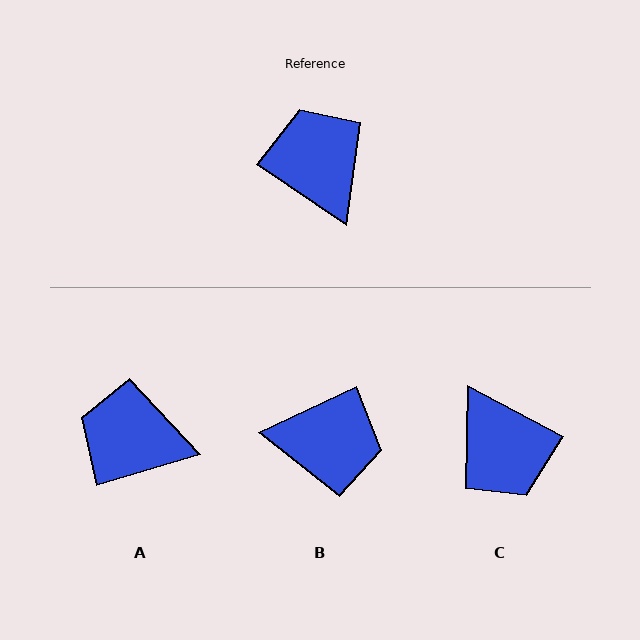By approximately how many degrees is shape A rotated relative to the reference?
Approximately 51 degrees counter-clockwise.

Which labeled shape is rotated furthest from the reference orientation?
C, about 174 degrees away.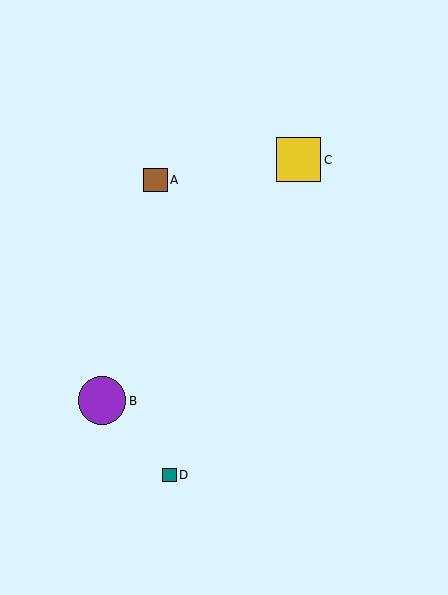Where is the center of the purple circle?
The center of the purple circle is at (102, 401).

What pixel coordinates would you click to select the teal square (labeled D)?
Click at (170, 475) to select the teal square D.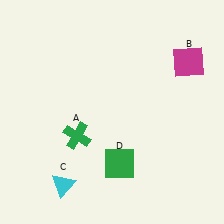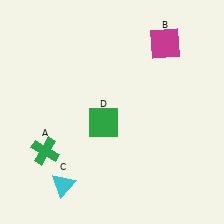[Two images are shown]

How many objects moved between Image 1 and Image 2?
3 objects moved between the two images.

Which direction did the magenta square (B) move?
The magenta square (B) moved left.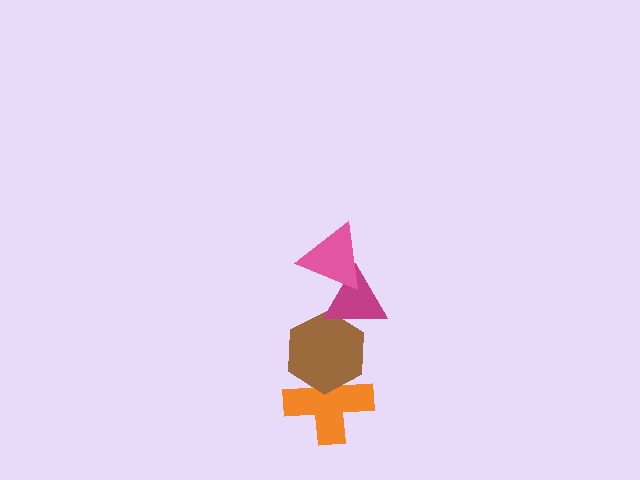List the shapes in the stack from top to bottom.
From top to bottom: the pink triangle, the magenta triangle, the brown hexagon, the orange cross.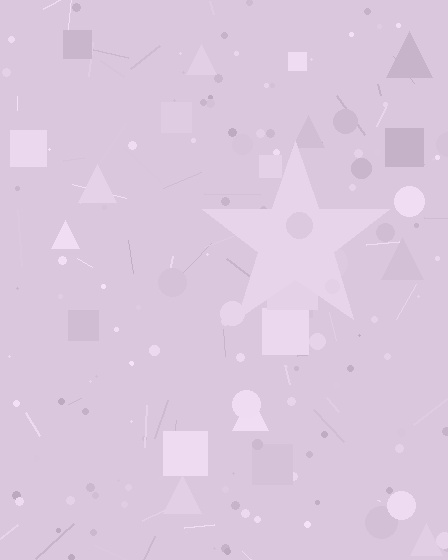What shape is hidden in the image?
A star is hidden in the image.